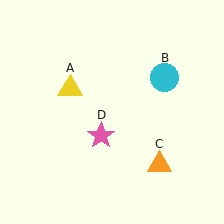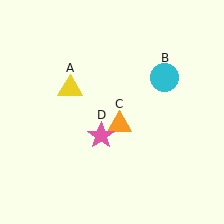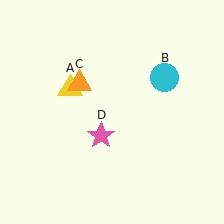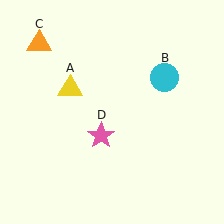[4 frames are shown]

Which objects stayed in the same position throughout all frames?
Yellow triangle (object A) and cyan circle (object B) and pink star (object D) remained stationary.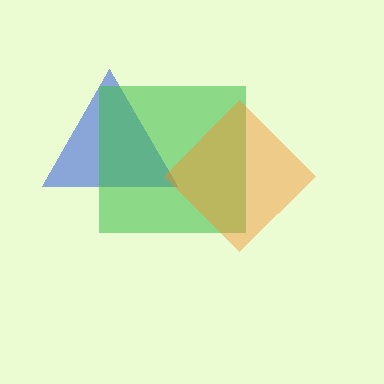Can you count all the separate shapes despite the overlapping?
Yes, there are 3 separate shapes.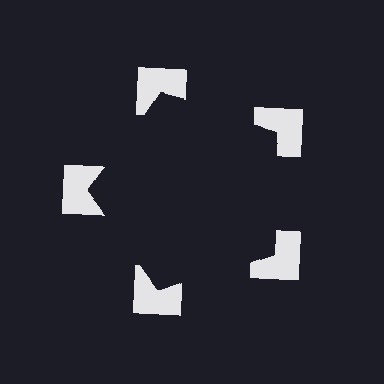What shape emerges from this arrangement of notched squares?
An illusory pentagon — its edges are inferred from the aligned wedge cuts in the notched squares, not physically drawn.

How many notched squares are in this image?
There are 5 — one at each vertex of the illusory pentagon.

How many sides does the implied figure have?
5 sides.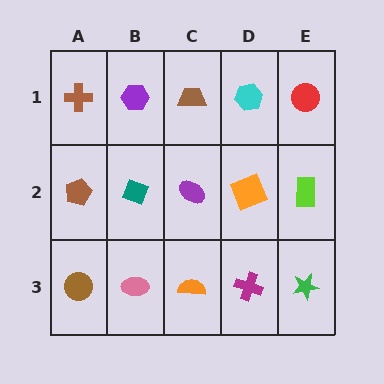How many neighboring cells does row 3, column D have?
3.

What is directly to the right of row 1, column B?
A brown trapezoid.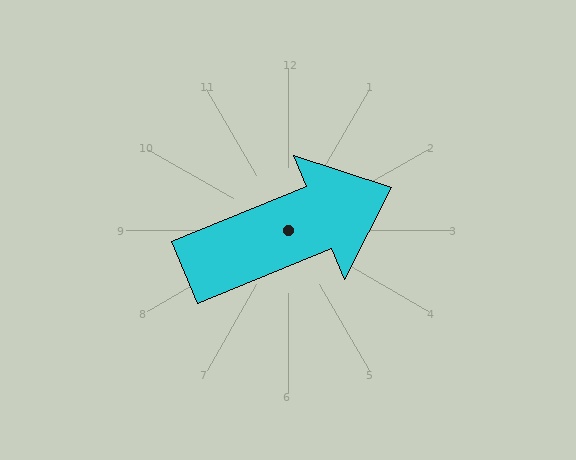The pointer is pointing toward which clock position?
Roughly 2 o'clock.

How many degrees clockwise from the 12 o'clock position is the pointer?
Approximately 67 degrees.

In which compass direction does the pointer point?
Northeast.